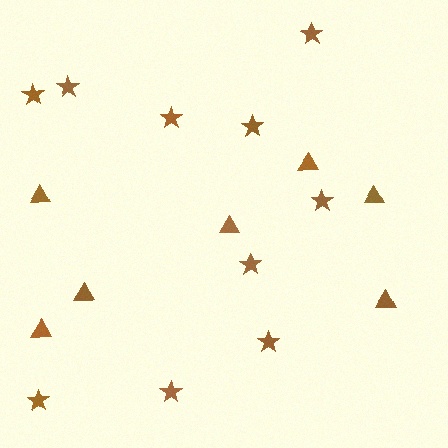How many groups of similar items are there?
There are 2 groups: one group of stars (10) and one group of triangles (7).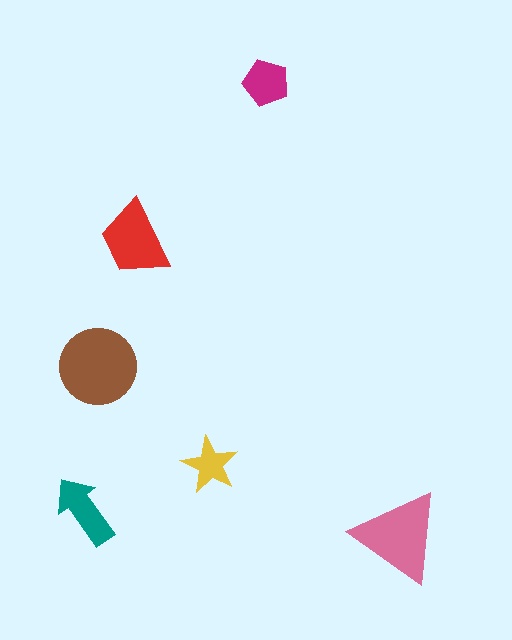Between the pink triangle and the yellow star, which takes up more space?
The pink triangle.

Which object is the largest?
The brown circle.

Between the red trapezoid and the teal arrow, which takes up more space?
The red trapezoid.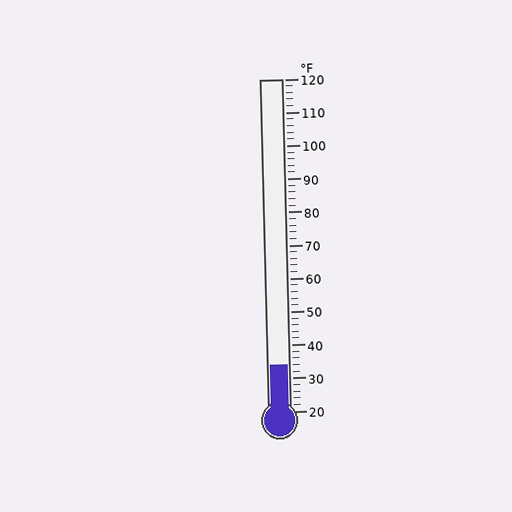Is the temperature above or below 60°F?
The temperature is below 60°F.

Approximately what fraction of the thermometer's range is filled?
The thermometer is filled to approximately 15% of its range.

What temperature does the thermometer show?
The thermometer shows approximately 34°F.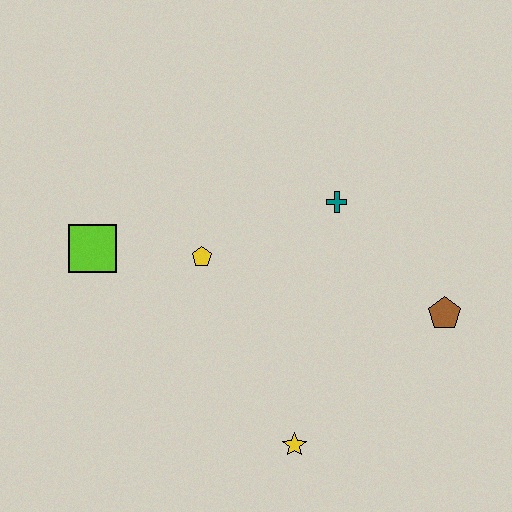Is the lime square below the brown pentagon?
No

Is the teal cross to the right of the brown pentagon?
No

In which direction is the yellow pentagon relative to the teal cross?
The yellow pentagon is to the left of the teal cross.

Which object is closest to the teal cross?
The yellow pentagon is closest to the teal cross.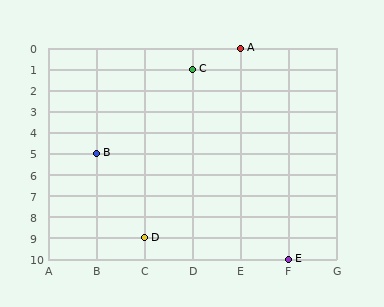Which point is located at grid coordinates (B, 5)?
Point B is at (B, 5).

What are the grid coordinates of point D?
Point D is at grid coordinates (C, 9).